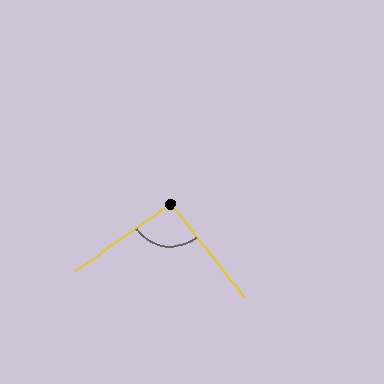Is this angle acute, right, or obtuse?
It is approximately a right angle.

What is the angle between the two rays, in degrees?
Approximately 93 degrees.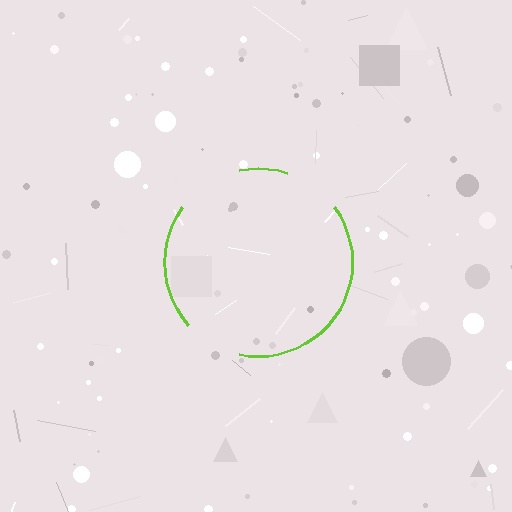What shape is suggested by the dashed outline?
The dashed outline suggests a circle.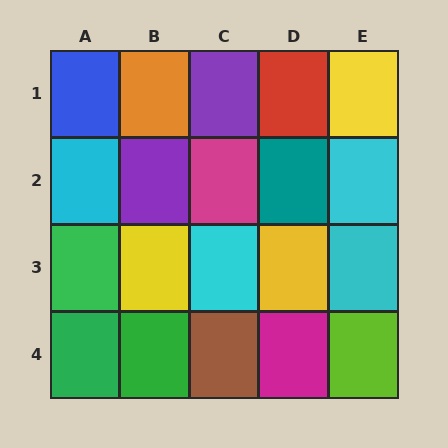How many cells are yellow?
3 cells are yellow.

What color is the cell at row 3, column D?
Yellow.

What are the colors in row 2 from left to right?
Cyan, purple, magenta, teal, cyan.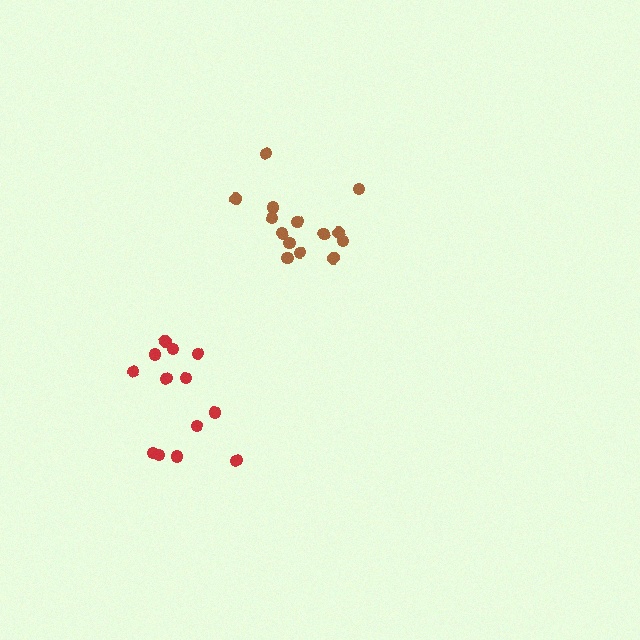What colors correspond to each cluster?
The clusters are colored: brown, red.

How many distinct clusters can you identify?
There are 2 distinct clusters.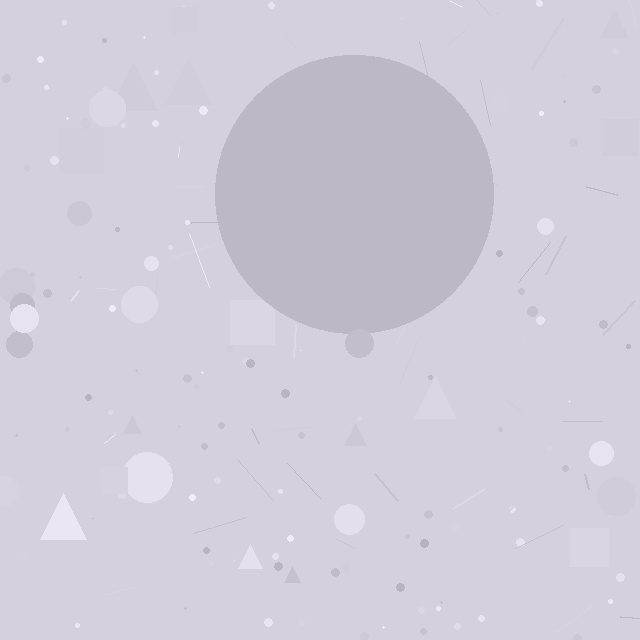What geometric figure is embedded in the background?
A circle is embedded in the background.